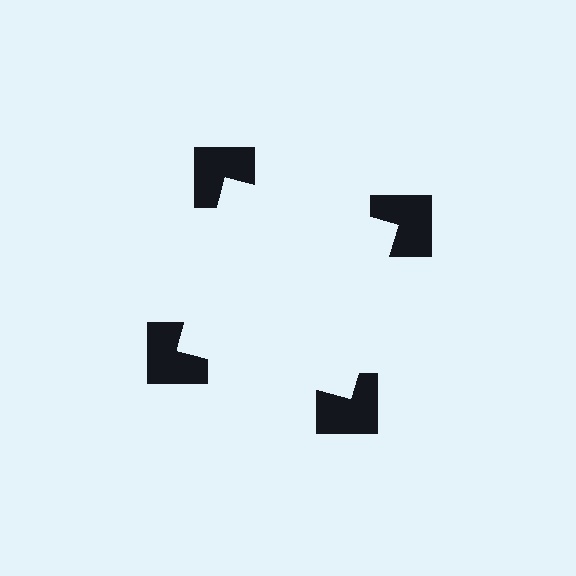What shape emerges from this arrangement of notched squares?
An illusory square — its edges are inferred from the aligned wedge cuts in the notched squares, not physically drawn.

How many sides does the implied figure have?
4 sides.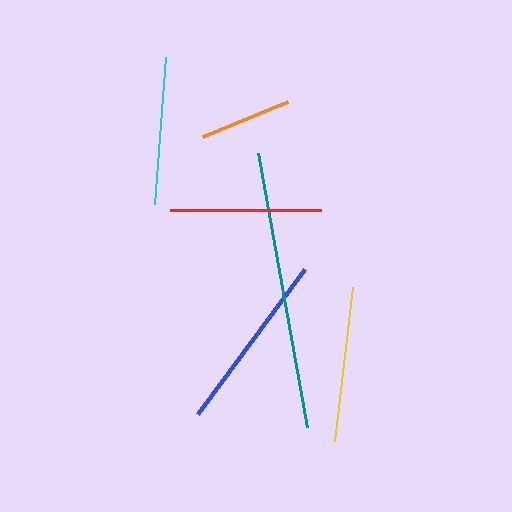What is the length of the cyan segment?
The cyan segment is approximately 148 pixels long.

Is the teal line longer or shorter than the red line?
The teal line is longer than the red line.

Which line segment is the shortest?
The orange line is the shortest at approximately 92 pixels.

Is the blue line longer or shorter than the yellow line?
The blue line is longer than the yellow line.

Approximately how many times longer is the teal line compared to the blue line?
The teal line is approximately 1.5 times the length of the blue line.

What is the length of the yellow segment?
The yellow segment is approximately 156 pixels long.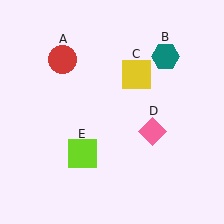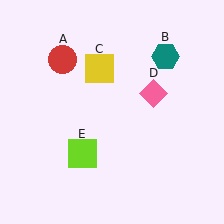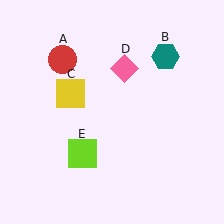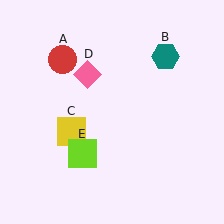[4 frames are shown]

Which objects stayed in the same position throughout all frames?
Red circle (object A) and teal hexagon (object B) and lime square (object E) remained stationary.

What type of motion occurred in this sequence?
The yellow square (object C), pink diamond (object D) rotated counterclockwise around the center of the scene.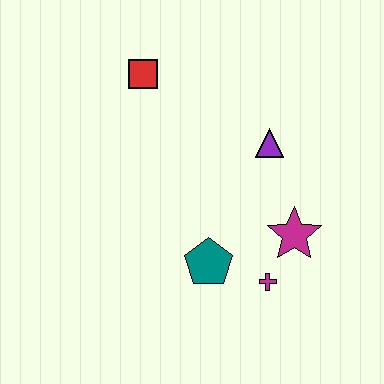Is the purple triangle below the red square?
Yes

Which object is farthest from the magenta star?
The red square is farthest from the magenta star.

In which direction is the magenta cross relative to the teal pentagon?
The magenta cross is to the right of the teal pentagon.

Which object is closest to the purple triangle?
The magenta star is closest to the purple triangle.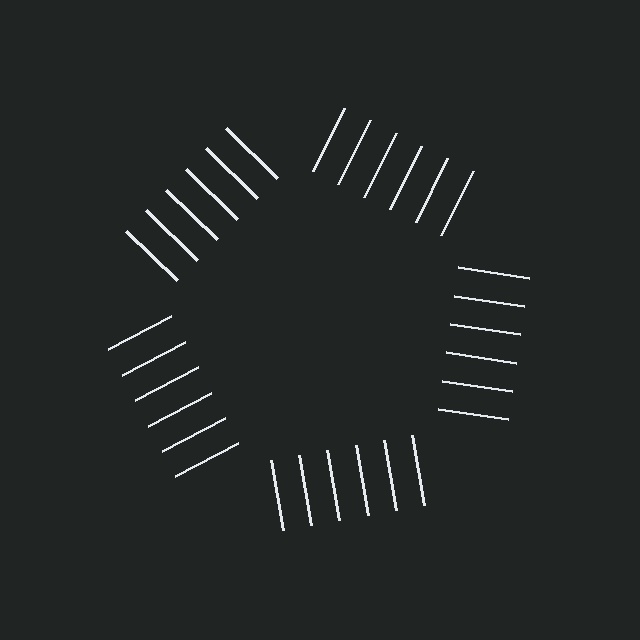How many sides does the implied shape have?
5 sides — the line-ends trace a pentagon.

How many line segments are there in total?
30 — 6 along each of the 5 edges.